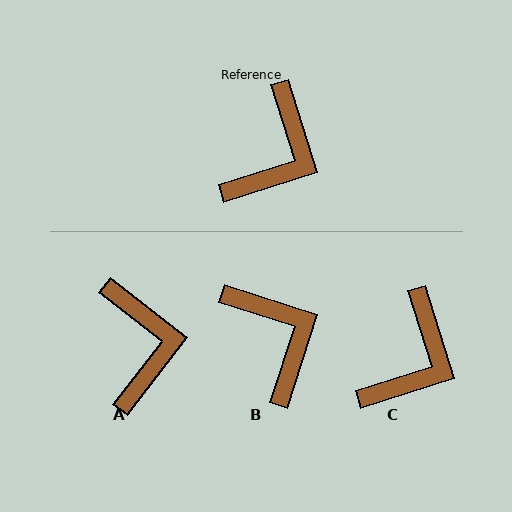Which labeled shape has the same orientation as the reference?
C.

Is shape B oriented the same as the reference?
No, it is off by about 55 degrees.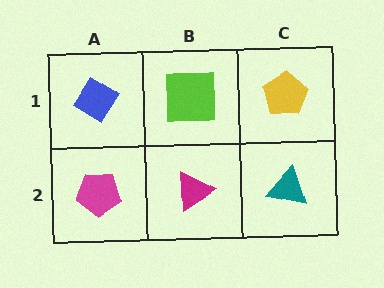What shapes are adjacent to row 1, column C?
A teal triangle (row 2, column C), a lime square (row 1, column B).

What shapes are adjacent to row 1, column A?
A magenta pentagon (row 2, column A), a lime square (row 1, column B).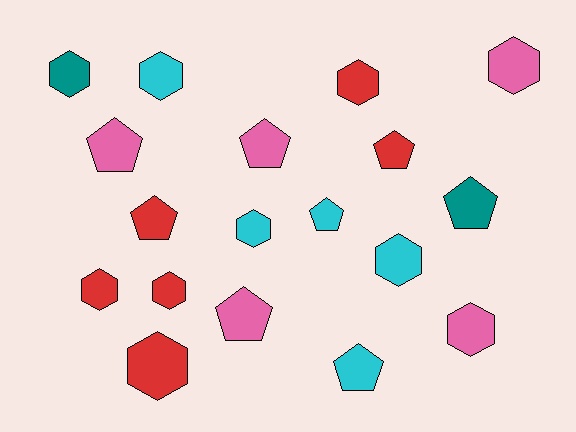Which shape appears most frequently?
Hexagon, with 10 objects.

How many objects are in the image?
There are 18 objects.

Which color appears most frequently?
Red, with 6 objects.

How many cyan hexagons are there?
There are 3 cyan hexagons.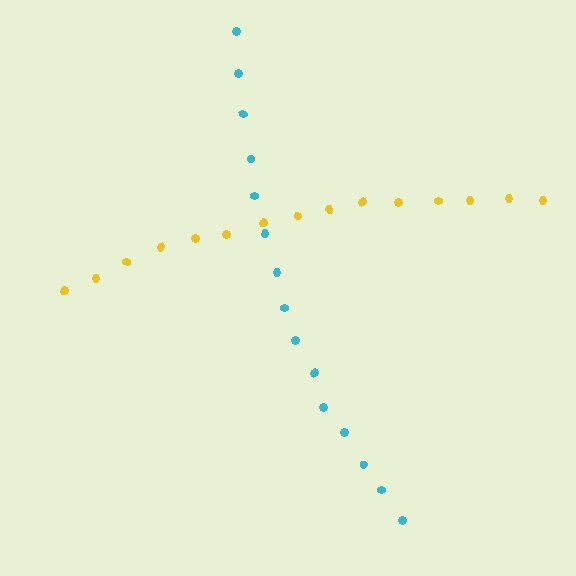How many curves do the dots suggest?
There are 2 distinct paths.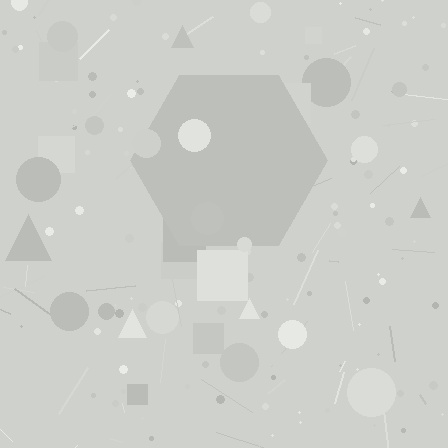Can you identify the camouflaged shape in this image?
The camouflaged shape is a hexagon.